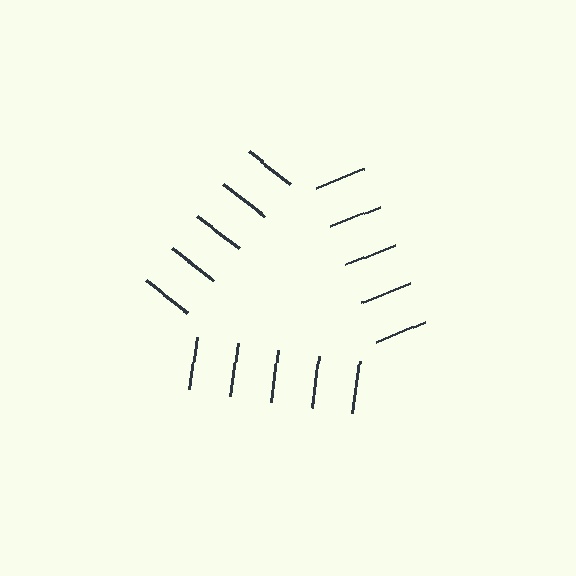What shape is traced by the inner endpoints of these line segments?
An illusory triangle — the line segments terminate on its edges but no continuous stroke is drawn.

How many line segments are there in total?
15 — 5 along each of the 3 edges.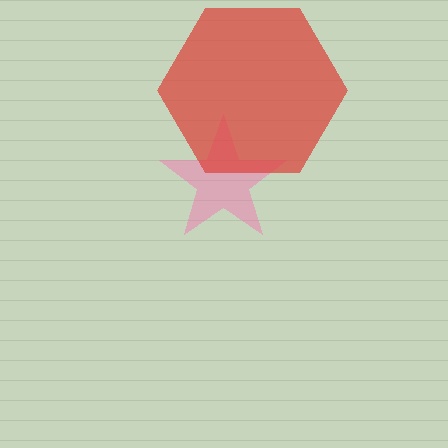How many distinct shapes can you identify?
There are 2 distinct shapes: a pink star, a red hexagon.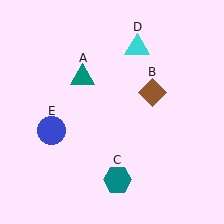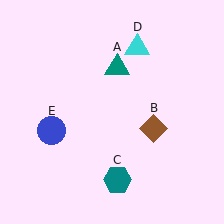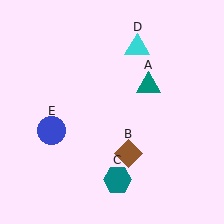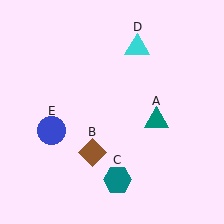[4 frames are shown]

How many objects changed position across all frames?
2 objects changed position: teal triangle (object A), brown diamond (object B).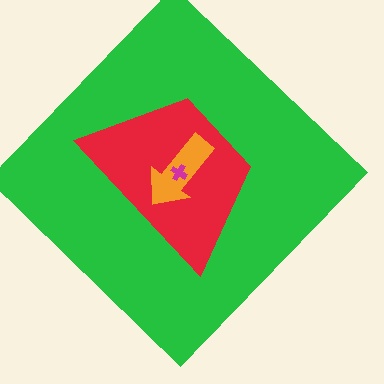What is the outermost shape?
The green diamond.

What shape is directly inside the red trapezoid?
The orange arrow.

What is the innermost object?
The magenta cross.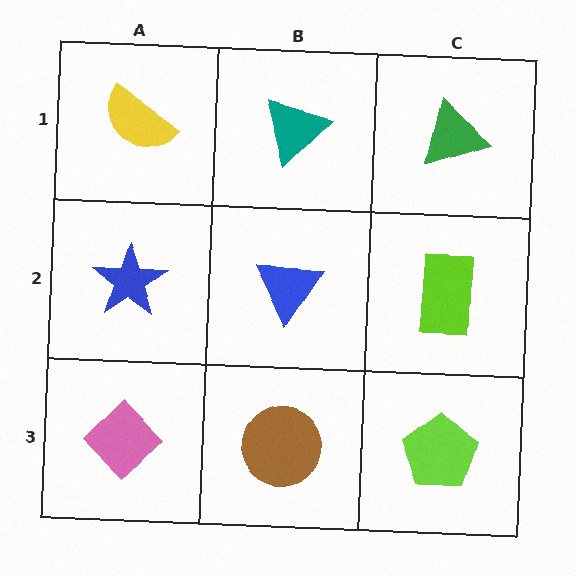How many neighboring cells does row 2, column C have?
3.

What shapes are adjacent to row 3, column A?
A blue star (row 2, column A), a brown circle (row 3, column B).